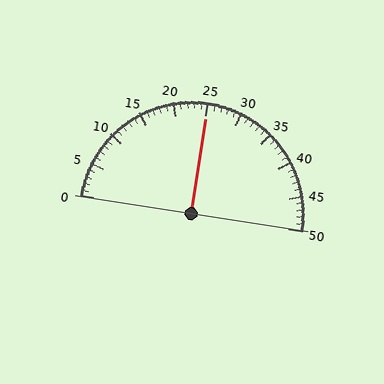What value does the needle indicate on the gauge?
The needle indicates approximately 25.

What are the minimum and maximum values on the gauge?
The gauge ranges from 0 to 50.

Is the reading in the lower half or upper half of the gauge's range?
The reading is in the upper half of the range (0 to 50).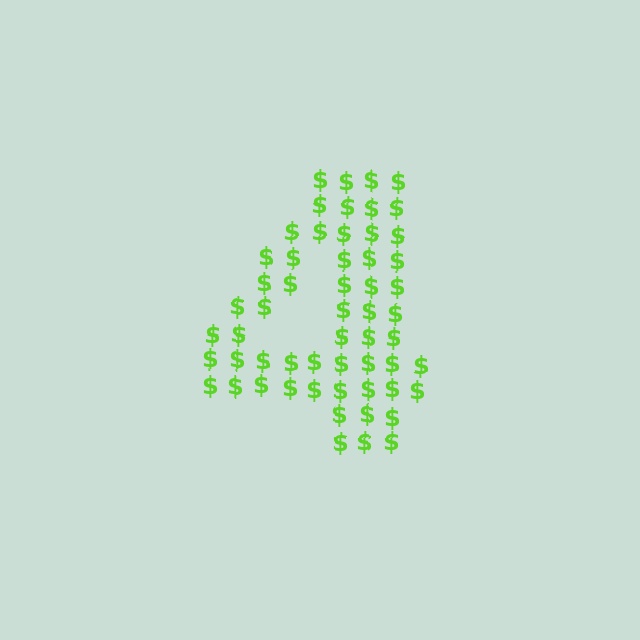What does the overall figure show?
The overall figure shows the digit 4.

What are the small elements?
The small elements are dollar signs.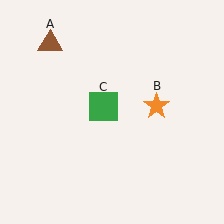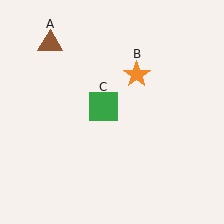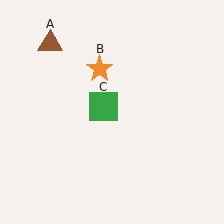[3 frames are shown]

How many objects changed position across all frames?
1 object changed position: orange star (object B).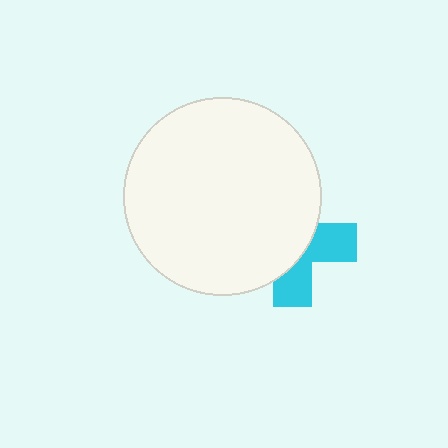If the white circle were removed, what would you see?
You would see the complete cyan cross.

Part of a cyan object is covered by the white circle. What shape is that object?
It is a cross.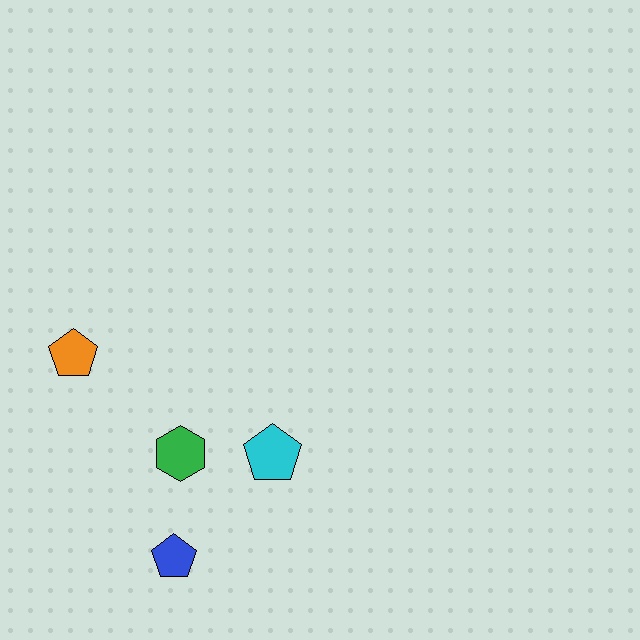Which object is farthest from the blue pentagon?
The orange pentagon is farthest from the blue pentagon.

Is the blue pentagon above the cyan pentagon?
No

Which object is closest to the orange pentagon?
The green hexagon is closest to the orange pentagon.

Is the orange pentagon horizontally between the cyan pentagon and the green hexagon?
No